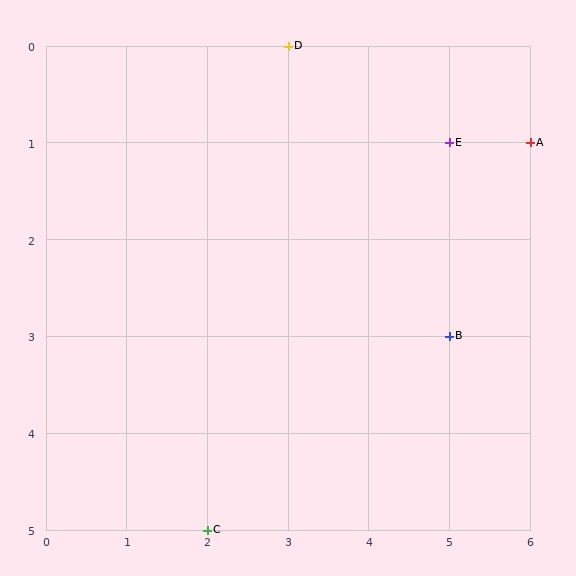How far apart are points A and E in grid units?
Points A and E are 1 column apart.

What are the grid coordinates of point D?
Point D is at grid coordinates (3, 0).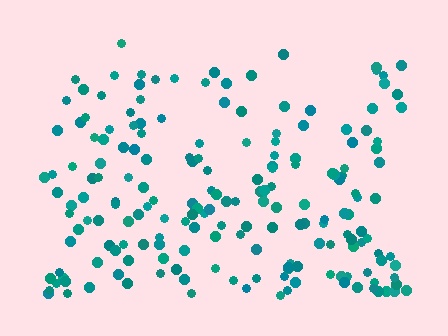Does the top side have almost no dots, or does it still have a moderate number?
Still a moderate number, just noticeably fewer than the bottom.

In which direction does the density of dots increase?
From top to bottom, with the bottom side densest.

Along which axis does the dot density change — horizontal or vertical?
Vertical.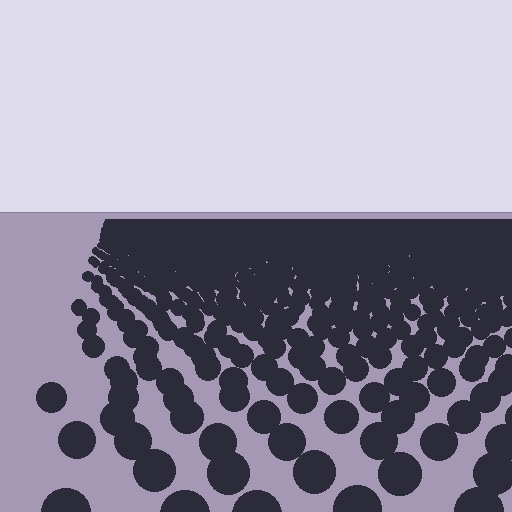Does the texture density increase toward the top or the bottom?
Density increases toward the top.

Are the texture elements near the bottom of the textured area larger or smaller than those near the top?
Larger. Near the bottom, elements are closer to the viewer and appear at a bigger on-screen size.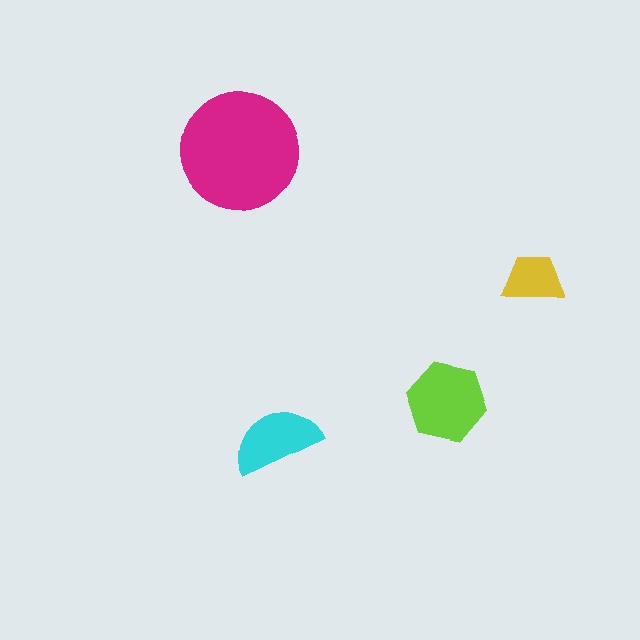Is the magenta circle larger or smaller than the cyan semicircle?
Larger.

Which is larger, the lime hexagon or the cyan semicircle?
The lime hexagon.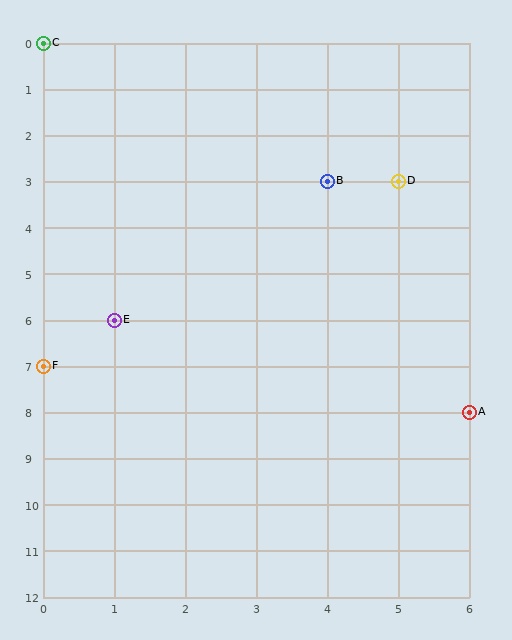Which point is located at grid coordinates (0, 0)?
Point C is at (0, 0).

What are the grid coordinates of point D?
Point D is at grid coordinates (5, 3).